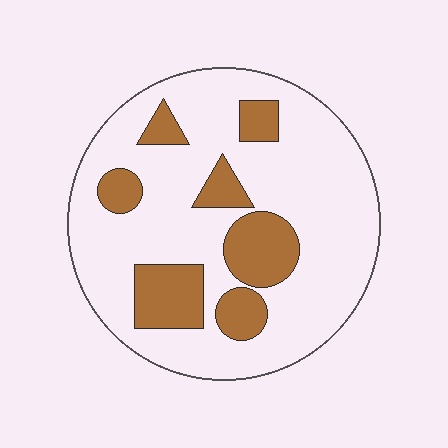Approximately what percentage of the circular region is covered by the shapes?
Approximately 25%.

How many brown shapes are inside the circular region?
7.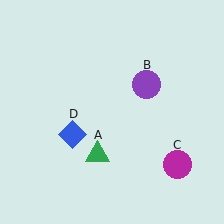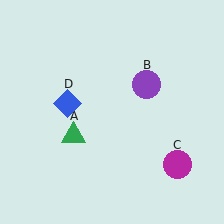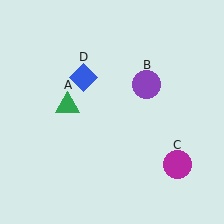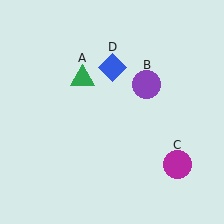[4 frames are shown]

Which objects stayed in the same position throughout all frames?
Purple circle (object B) and magenta circle (object C) remained stationary.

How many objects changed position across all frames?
2 objects changed position: green triangle (object A), blue diamond (object D).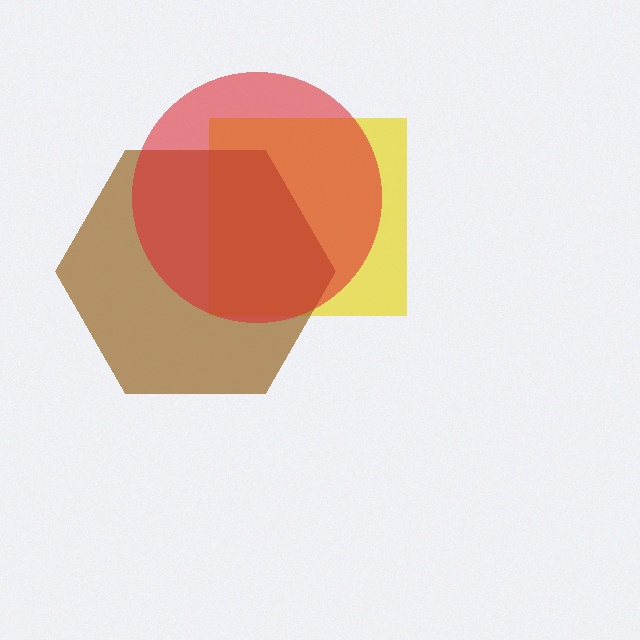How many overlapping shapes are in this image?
There are 3 overlapping shapes in the image.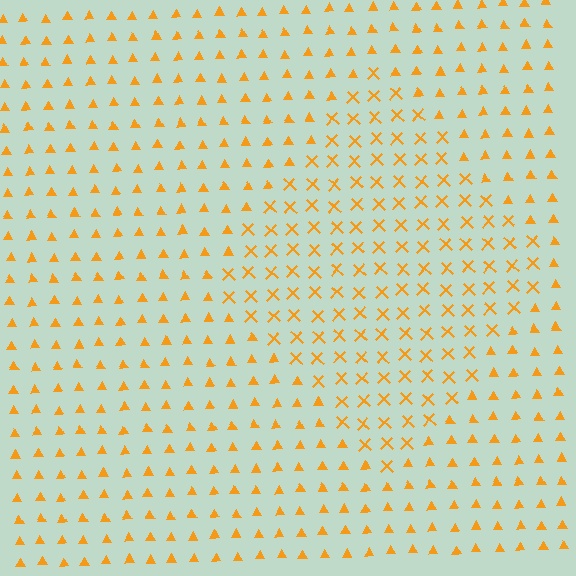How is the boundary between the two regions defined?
The boundary is defined by a change in element shape: X marks inside vs. triangles outside. All elements share the same color and spacing.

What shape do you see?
I see a diamond.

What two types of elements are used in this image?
The image uses X marks inside the diamond region and triangles outside it.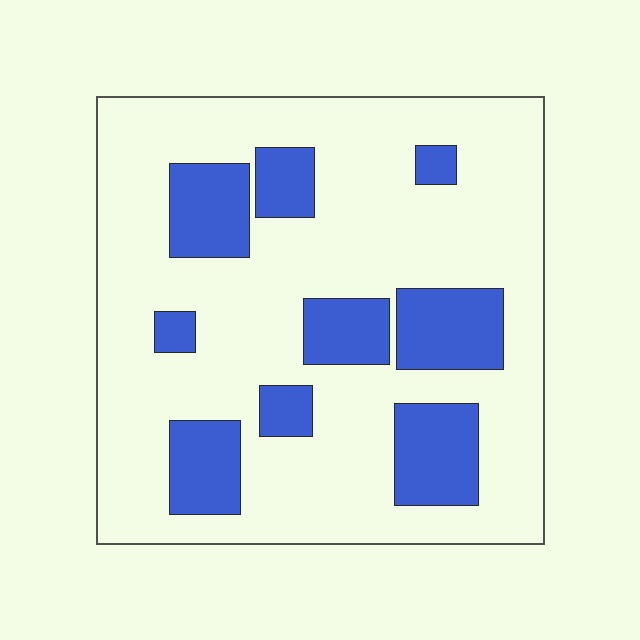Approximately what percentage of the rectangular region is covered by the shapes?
Approximately 25%.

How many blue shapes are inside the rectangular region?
9.